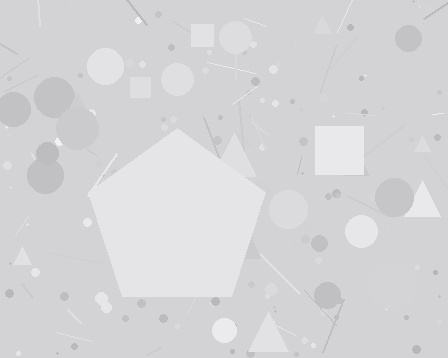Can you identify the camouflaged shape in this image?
The camouflaged shape is a pentagon.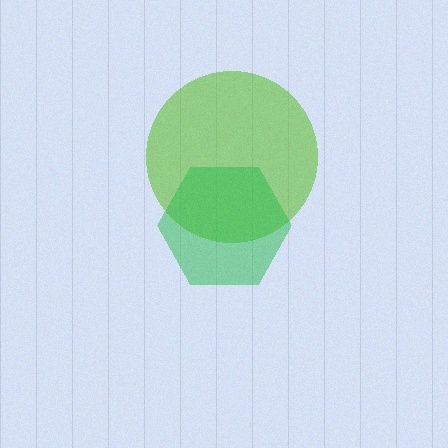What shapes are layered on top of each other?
The layered shapes are: a lime circle, a green hexagon.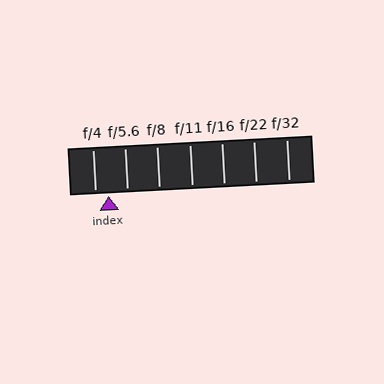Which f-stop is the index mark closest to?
The index mark is closest to f/4.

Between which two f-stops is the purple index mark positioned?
The index mark is between f/4 and f/5.6.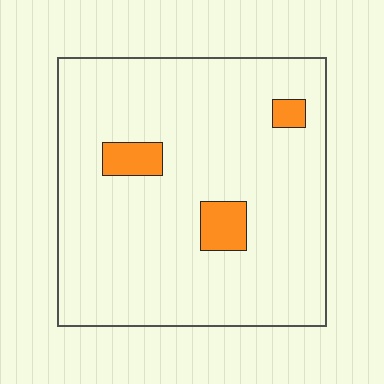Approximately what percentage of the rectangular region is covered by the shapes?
Approximately 5%.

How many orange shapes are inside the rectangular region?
3.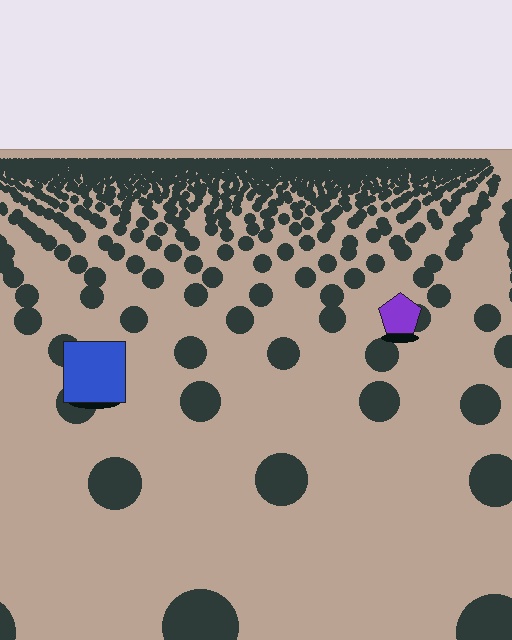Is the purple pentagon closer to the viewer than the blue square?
No. The blue square is closer — you can tell from the texture gradient: the ground texture is coarser near it.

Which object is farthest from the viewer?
The purple pentagon is farthest from the viewer. It appears smaller and the ground texture around it is denser.